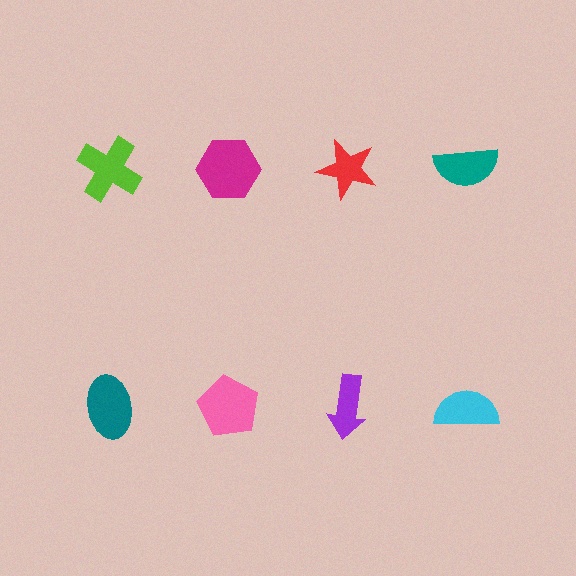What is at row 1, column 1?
A lime cross.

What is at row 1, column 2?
A magenta hexagon.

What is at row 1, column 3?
A red star.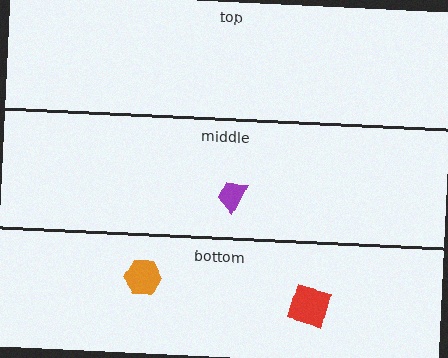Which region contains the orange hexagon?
The bottom region.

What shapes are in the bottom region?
The orange hexagon, the red square.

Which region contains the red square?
The bottom region.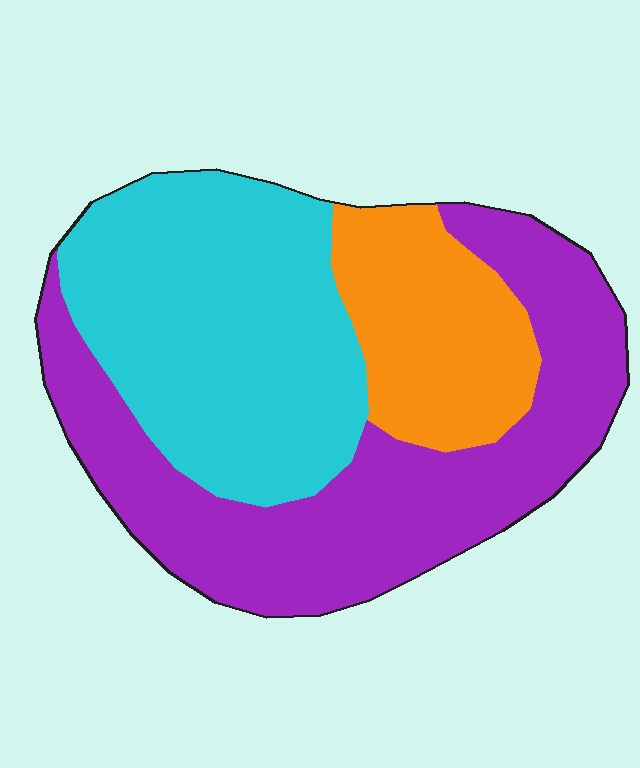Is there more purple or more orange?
Purple.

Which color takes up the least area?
Orange, at roughly 20%.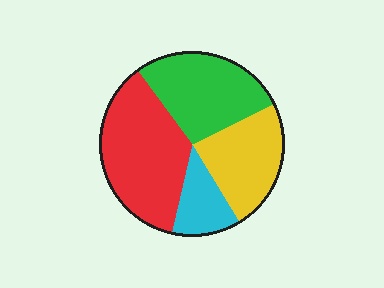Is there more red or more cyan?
Red.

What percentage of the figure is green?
Green covers roughly 30% of the figure.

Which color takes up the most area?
Red, at roughly 35%.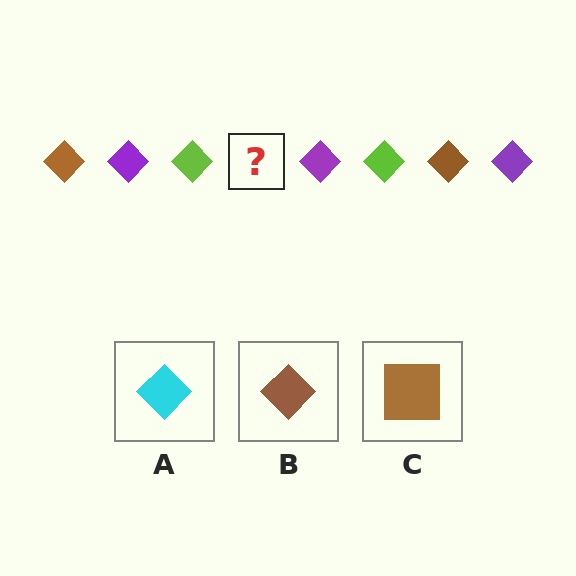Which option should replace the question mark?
Option B.